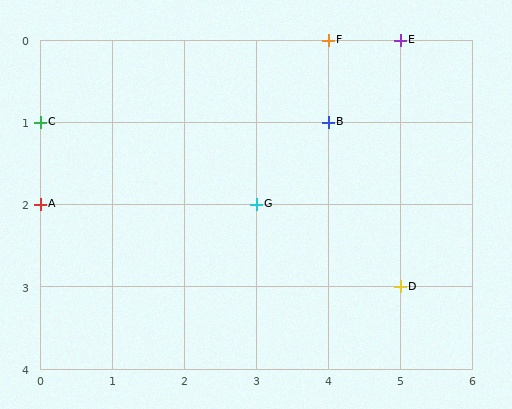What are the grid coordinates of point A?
Point A is at grid coordinates (0, 2).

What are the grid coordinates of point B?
Point B is at grid coordinates (4, 1).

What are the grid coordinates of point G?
Point G is at grid coordinates (3, 2).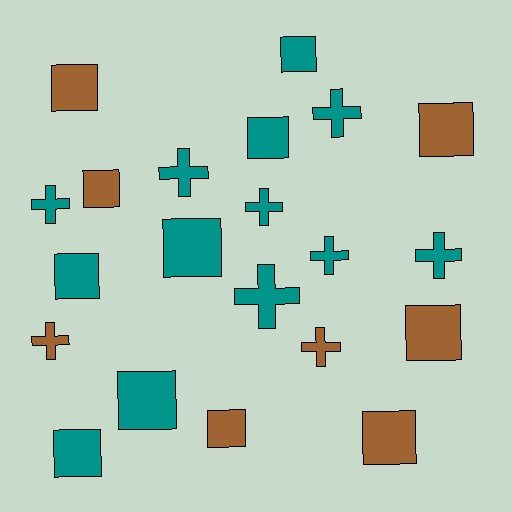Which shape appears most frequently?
Square, with 12 objects.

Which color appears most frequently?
Teal, with 13 objects.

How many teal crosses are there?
There are 7 teal crosses.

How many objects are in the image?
There are 21 objects.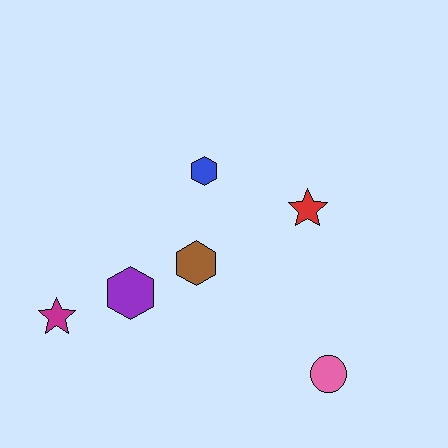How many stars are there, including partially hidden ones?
There are 2 stars.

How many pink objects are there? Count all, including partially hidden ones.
There is 1 pink object.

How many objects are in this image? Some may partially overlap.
There are 6 objects.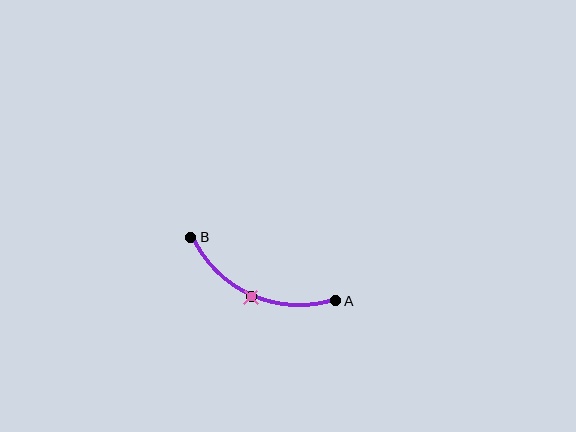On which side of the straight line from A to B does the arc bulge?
The arc bulges below the straight line connecting A and B.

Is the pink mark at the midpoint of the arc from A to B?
Yes. The pink mark lies on the arc at equal arc-length from both A and B — it is the arc midpoint.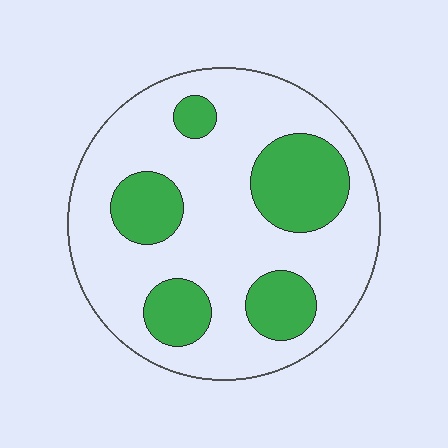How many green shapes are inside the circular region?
5.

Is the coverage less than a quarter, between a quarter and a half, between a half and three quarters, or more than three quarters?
Between a quarter and a half.